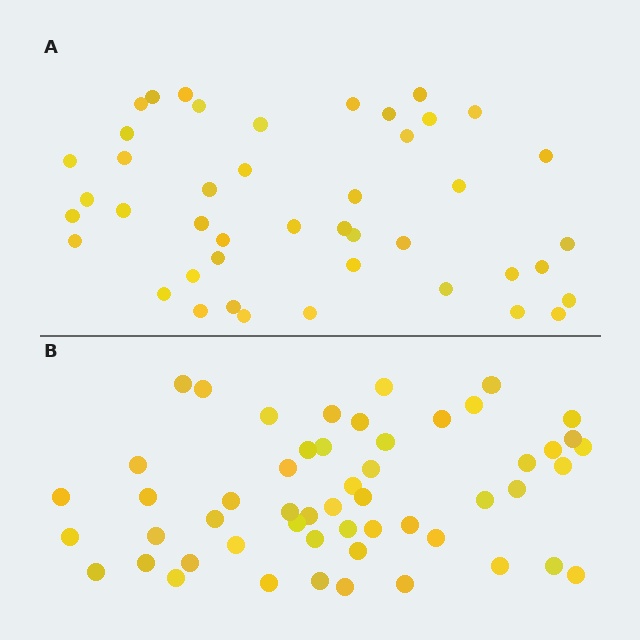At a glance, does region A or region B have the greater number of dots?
Region B (the bottom region) has more dots.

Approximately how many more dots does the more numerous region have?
Region B has roughly 8 or so more dots than region A.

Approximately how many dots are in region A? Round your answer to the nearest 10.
About 40 dots. (The exact count is 44, which rounds to 40.)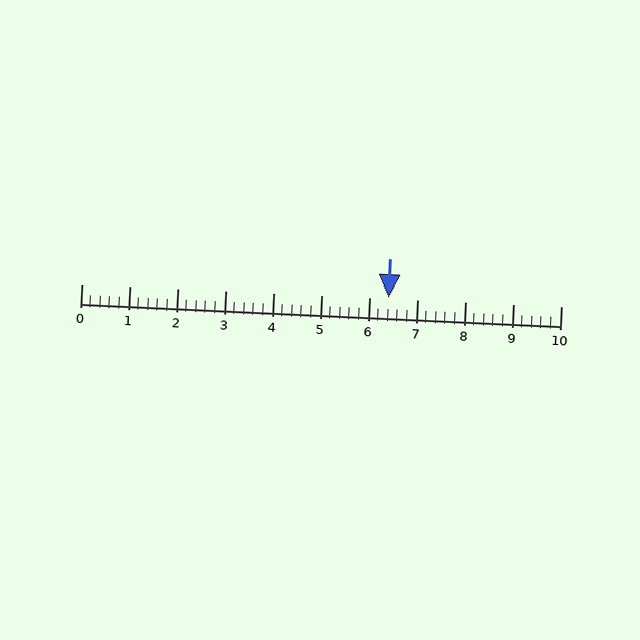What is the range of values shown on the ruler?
The ruler shows values from 0 to 10.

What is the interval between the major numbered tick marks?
The major tick marks are spaced 1 units apart.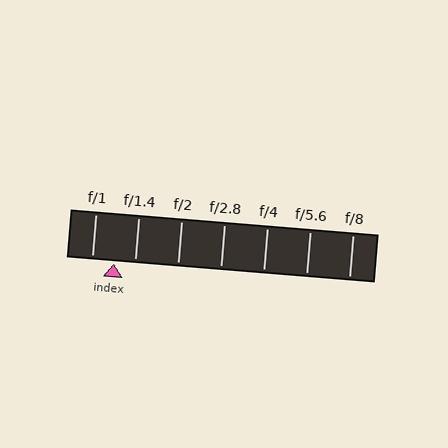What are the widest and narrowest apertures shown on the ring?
The widest aperture shown is f/1 and the narrowest is f/8.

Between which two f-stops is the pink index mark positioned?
The index mark is between f/1 and f/1.4.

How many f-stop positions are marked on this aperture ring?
There are 7 f-stop positions marked.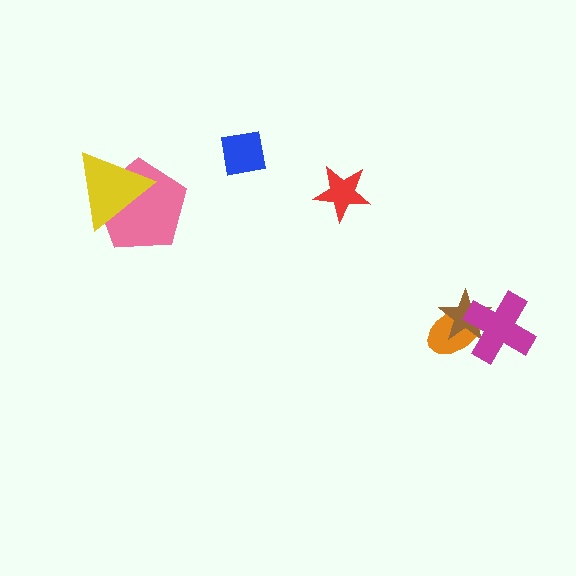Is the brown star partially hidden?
Yes, it is partially covered by another shape.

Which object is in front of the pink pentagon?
The yellow triangle is in front of the pink pentagon.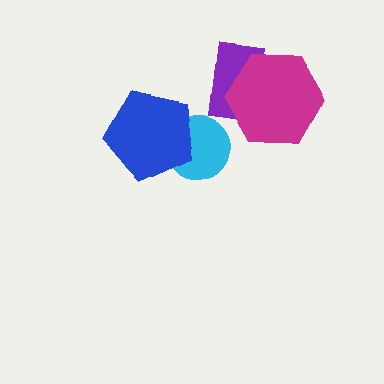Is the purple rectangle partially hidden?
Yes, it is partially covered by another shape.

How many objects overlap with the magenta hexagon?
1 object overlaps with the magenta hexagon.